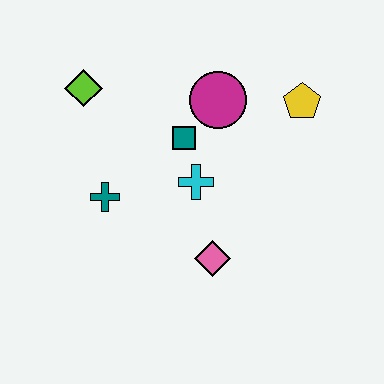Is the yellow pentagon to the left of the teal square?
No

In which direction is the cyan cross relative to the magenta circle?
The cyan cross is below the magenta circle.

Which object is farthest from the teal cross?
The yellow pentagon is farthest from the teal cross.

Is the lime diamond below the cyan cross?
No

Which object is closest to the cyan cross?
The teal square is closest to the cyan cross.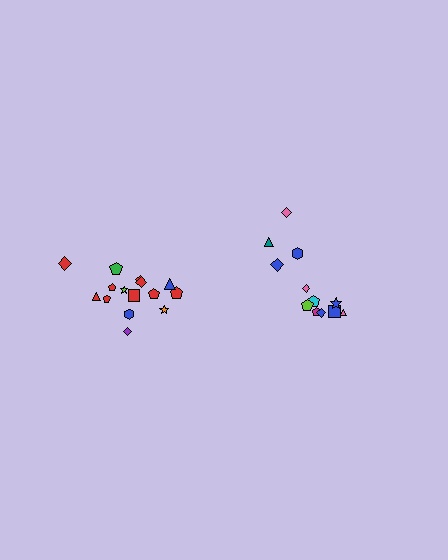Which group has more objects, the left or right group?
The left group.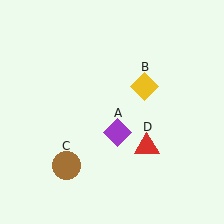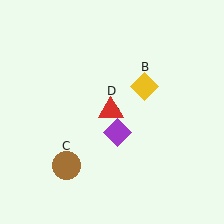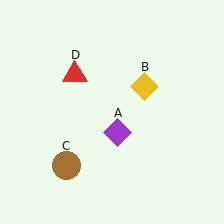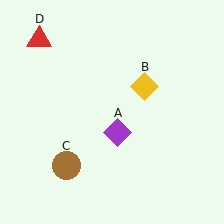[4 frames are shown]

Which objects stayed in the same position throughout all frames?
Purple diamond (object A) and yellow diamond (object B) and brown circle (object C) remained stationary.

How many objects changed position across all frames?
1 object changed position: red triangle (object D).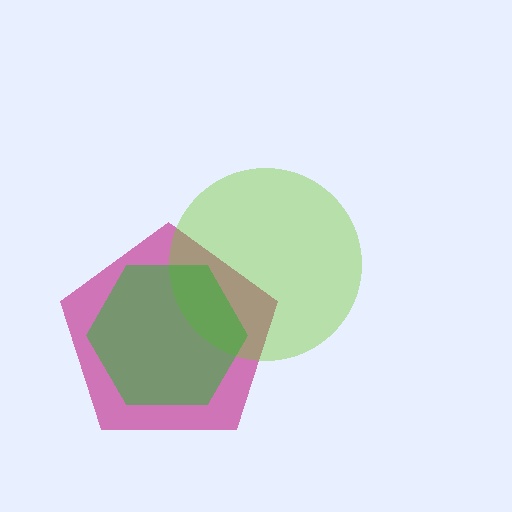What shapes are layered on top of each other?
The layered shapes are: a magenta pentagon, a lime circle, a green hexagon.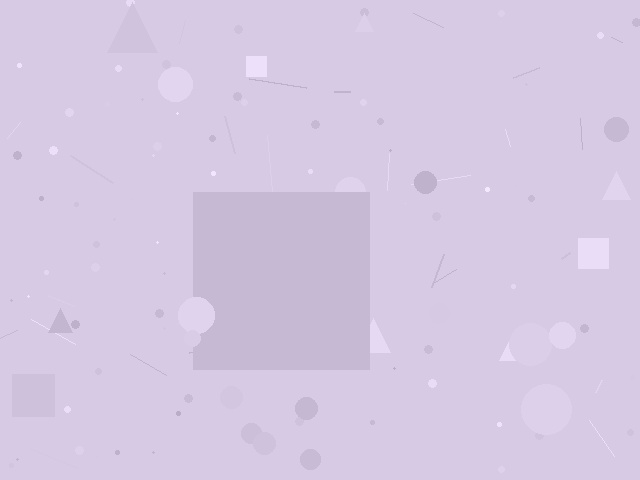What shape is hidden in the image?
A square is hidden in the image.